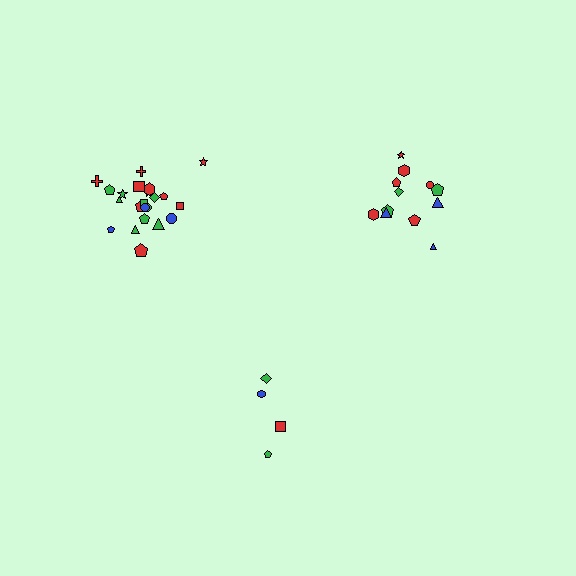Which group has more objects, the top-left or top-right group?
The top-left group.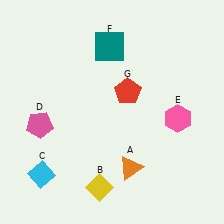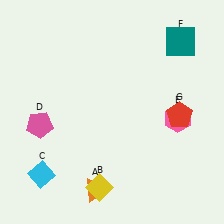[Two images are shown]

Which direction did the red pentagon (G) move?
The red pentagon (G) moved right.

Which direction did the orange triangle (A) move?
The orange triangle (A) moved left.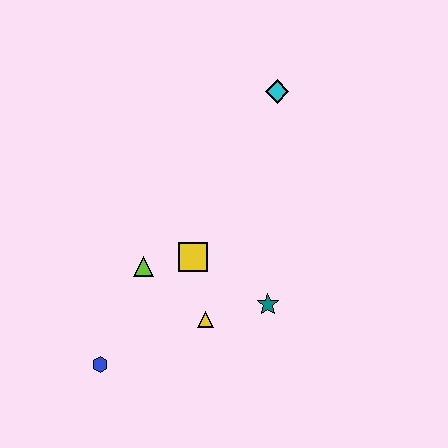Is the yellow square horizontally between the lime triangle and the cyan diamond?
Yes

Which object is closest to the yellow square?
The lime triangle is closest to the yellow square.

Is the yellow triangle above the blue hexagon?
Yes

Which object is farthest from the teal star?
The cyan diamond is farthest from the teal star.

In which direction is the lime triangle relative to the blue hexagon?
The lime triangle is above the blue hexagon.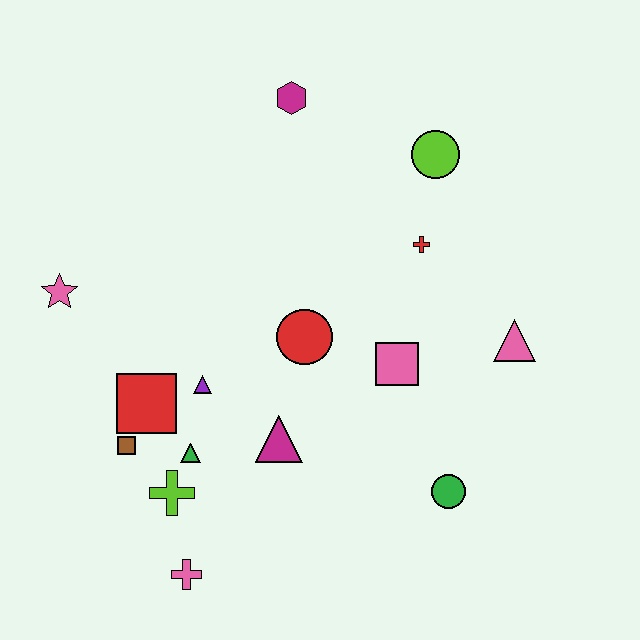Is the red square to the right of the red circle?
No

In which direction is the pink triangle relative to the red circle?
The pink triangle is to the right of the red circle.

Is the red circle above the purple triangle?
Yes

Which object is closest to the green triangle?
The lime cross is closest to the green triangle.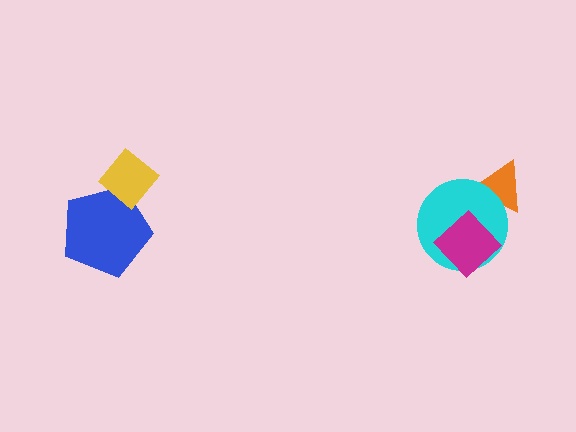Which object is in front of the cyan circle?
The magenta diamond is in front of the cyan circle.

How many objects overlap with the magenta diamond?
1 object overlaps with the magenta diamond.